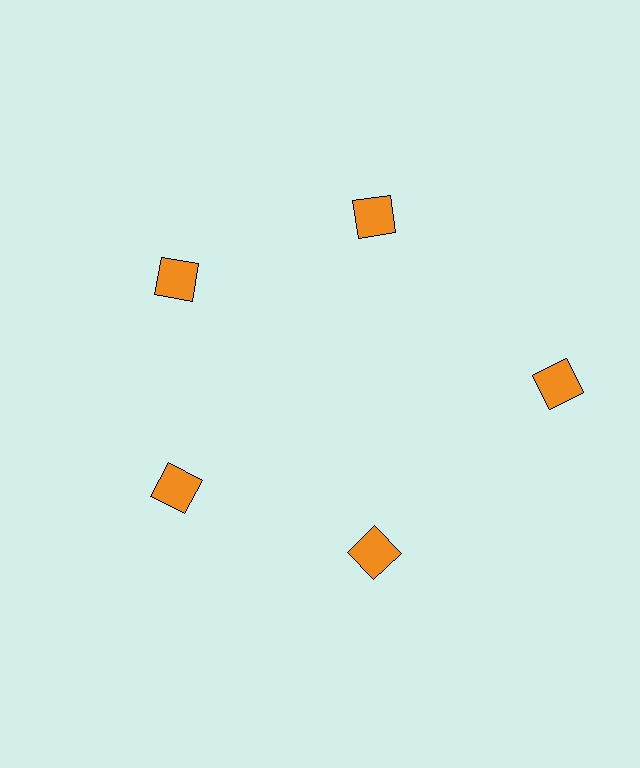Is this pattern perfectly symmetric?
No. The 5 orange squares are arranged in a ring, but one element near the 3 o'clock position is pushed outward from the center, breaking the 5-fold rotational symmetry.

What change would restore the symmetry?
The symmetry would be restored by moving it inward, back onto the ring so that all 5 squares sit at equal angles and equal distance from the center.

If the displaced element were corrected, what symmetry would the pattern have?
It would have 5-fold rotational symmetry — the pattern would map onto itself every 72 degrees.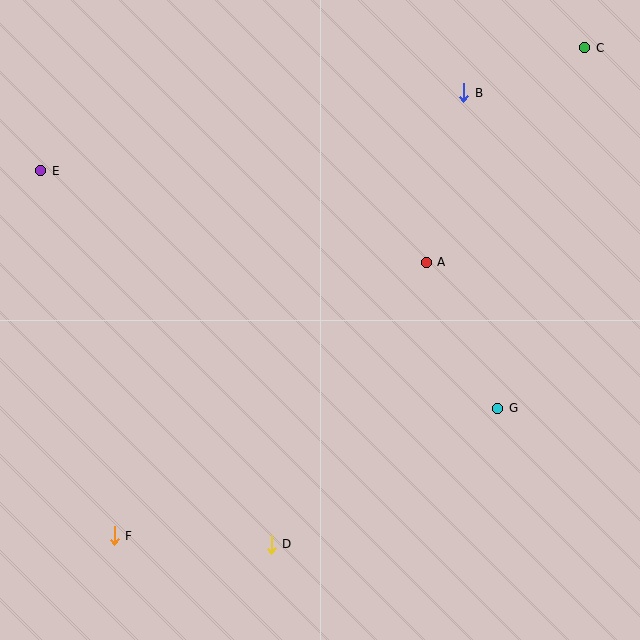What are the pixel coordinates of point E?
Point E is at (41, 171).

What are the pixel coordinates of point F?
Point F is at (114, 536).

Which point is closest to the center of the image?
Point A at (426, 262) is closest to the center.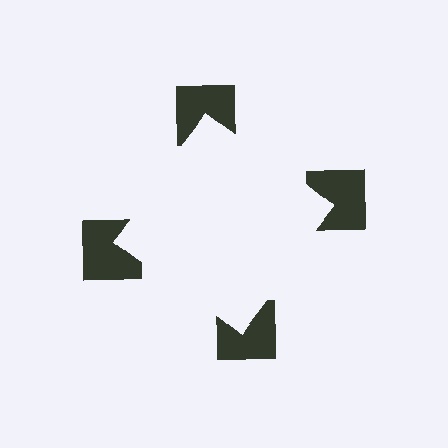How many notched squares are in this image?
There are 4 — one at each vertex of the illusory square.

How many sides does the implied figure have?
4 sides.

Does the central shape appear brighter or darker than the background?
It typically appears slightly brighter than the background, even though no actual brightness change is drawn.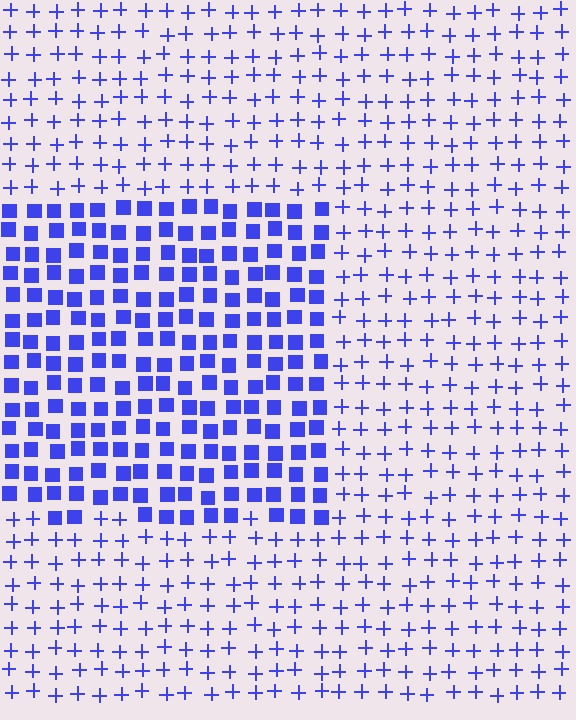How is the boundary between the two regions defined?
The boundary is defined by a change in element shape: squares inside vs. plus signs outside. All elements share the same color and spacing.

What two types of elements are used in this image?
The image uses squares inside the rectangle region and plus signs outside it.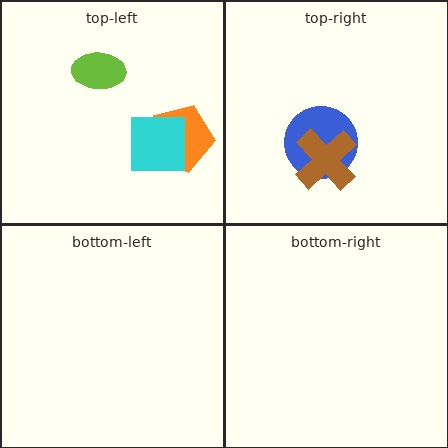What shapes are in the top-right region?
The blue circle, the brown cross.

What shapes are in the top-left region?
The orange pentagon, the lime ellipse, the cyan square.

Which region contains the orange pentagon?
The top-left region.